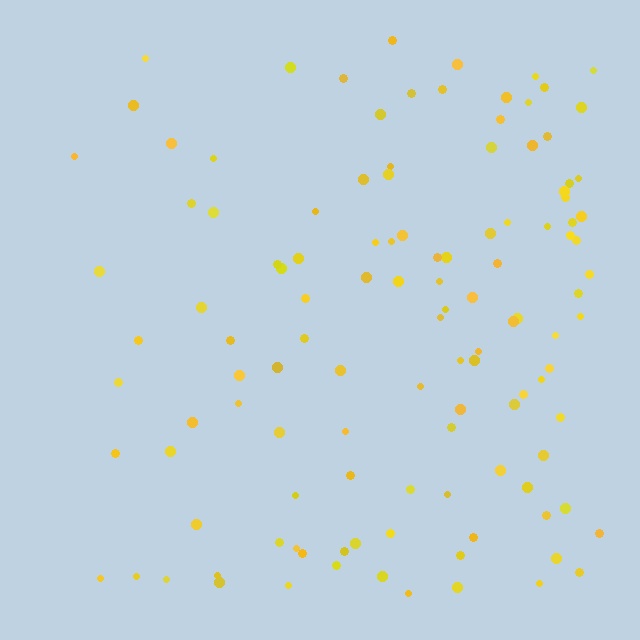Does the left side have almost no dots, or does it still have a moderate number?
Still a moderate number, just noticeably fewer than the right.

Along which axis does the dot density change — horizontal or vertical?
Horizontal.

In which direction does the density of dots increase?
From left to right, with the right side densest.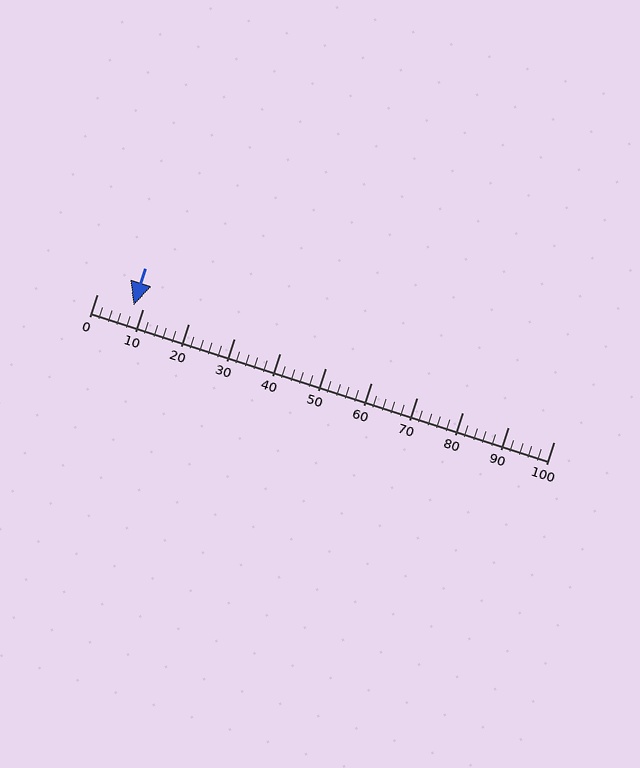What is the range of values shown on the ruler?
The ruler shows values from 0 to 100.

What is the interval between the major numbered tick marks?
The major tick marks are spaced 10 units apart.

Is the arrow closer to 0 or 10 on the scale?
The arrow is closer to 10.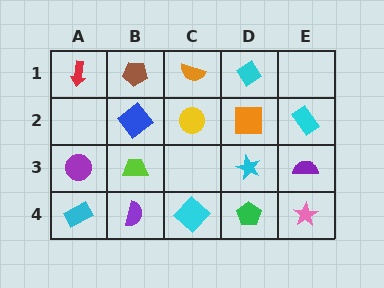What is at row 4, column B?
A purple semicircle.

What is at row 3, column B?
A lime trapezoid.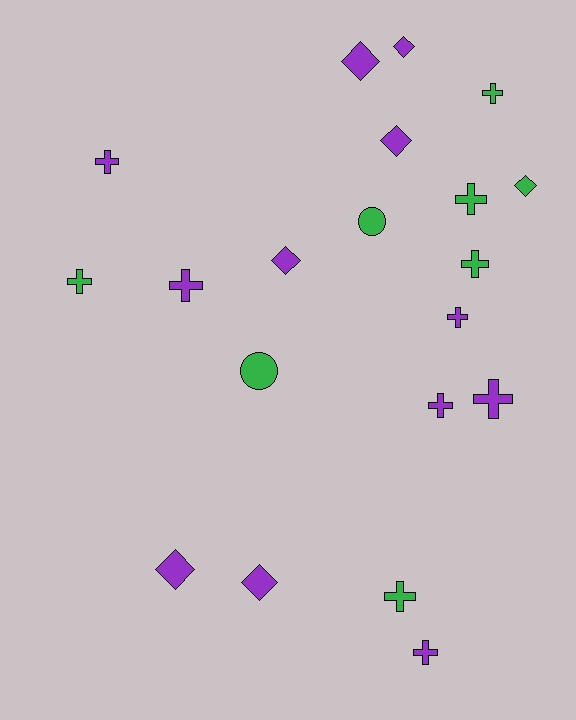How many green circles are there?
There are 2 green circles.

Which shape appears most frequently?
Cross, with 11 objects.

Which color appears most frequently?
Purple, with 12 objects.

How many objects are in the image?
There are 20 objects.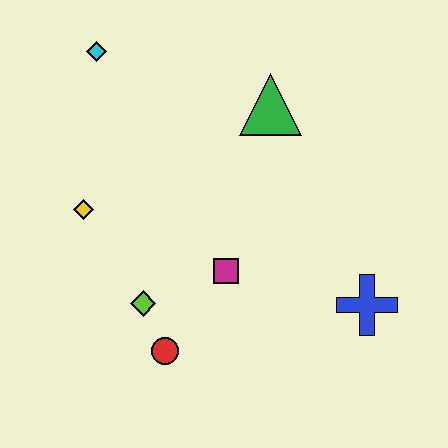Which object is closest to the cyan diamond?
The yellow diamond is closest to the cyan diamond.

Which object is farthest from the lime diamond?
The cyan diamond is farthest from the lime diamond.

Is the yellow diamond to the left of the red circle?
Yes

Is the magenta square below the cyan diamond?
Yes